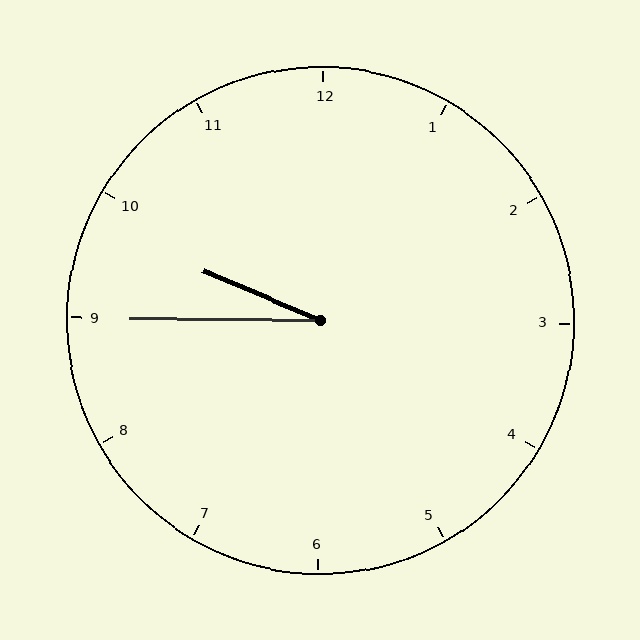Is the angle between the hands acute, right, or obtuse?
It is acute.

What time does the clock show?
9:45.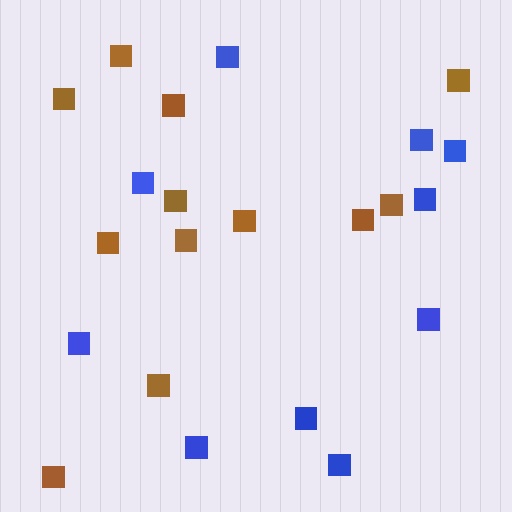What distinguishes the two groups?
There are 2 groups: one group of brown squares (12) and one group of blue squares (10).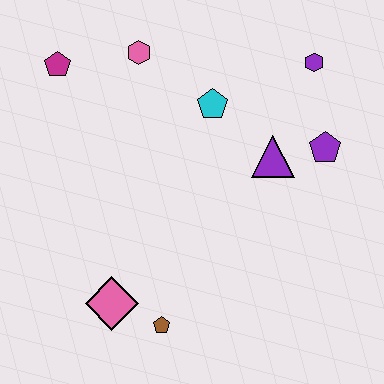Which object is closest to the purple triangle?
The purple pentagon is closest to the purple triangle.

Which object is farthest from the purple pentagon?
The magenta pentagon is farthest from the purple pentagon.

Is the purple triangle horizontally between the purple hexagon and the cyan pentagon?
Yes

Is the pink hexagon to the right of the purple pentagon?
No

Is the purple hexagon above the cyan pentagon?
Yes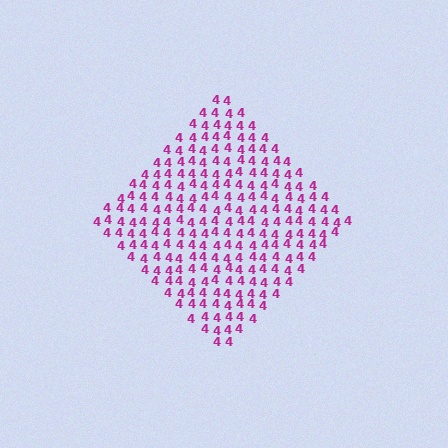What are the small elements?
The small elements are digit 4's.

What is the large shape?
The large shape is a diamond.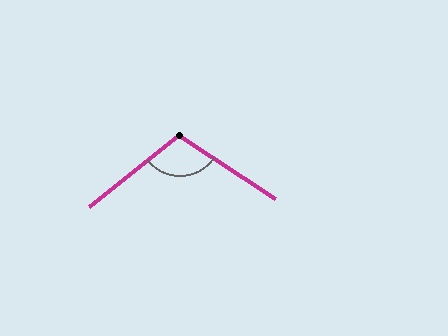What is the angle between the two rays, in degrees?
Approximately 108 degrees.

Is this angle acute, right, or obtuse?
It is obtuse.